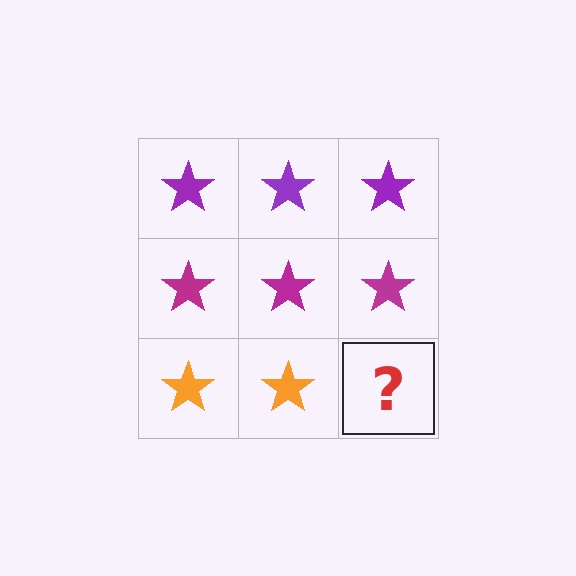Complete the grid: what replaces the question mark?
The question mark should be replaced with an orange star.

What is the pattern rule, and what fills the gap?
The rule is that each row has a consistent color. The gap should be filled with an orange star.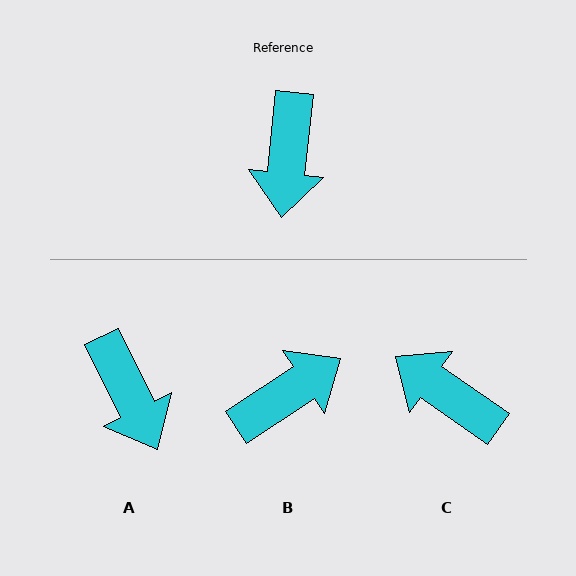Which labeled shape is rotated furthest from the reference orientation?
B, about 130 degrees away.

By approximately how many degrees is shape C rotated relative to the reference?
Approximately 119 degrees clockwise.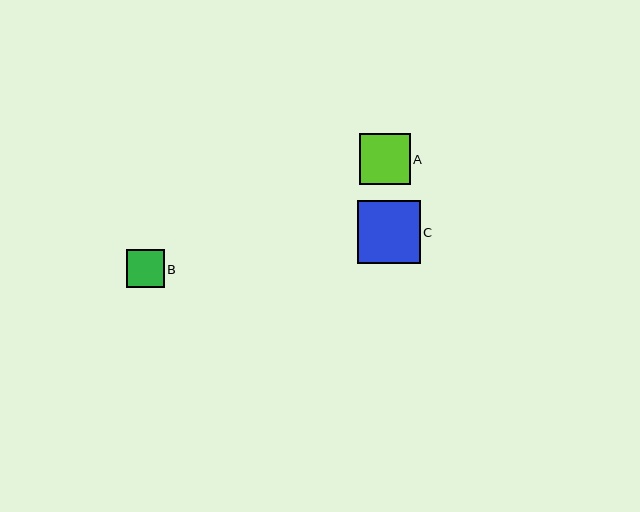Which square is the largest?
Square C is the largest with a size of approximately 62 pixels.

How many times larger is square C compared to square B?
Square C is approximately 1.7 times the size of square B.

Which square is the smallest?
Square B is the smallest with a size of approximately 37 pixels.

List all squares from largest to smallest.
From largest to smallest: C, A, B.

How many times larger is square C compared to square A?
Square C is approximately 1.2 times the size of square A.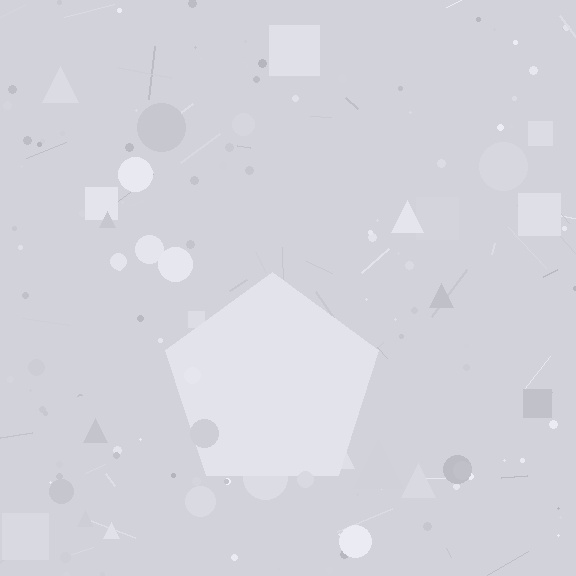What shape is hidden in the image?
A pentagon is hidden in the image.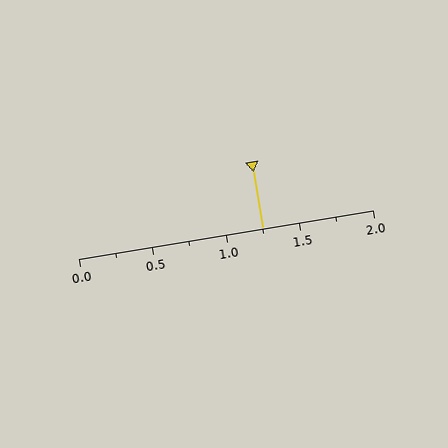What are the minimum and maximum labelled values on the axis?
The axis runs from 0.0 to 2.0.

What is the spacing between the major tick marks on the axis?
The major ticks are spaced 0.5 apart.